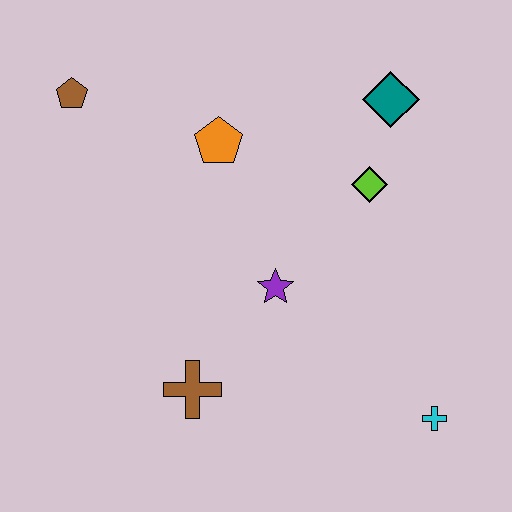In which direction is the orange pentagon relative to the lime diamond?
The orange pentagon is to the left of the lime diamond.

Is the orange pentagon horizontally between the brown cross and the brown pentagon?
No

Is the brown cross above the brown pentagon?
No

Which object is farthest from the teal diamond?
The brown cross is farthest from the teal diamond.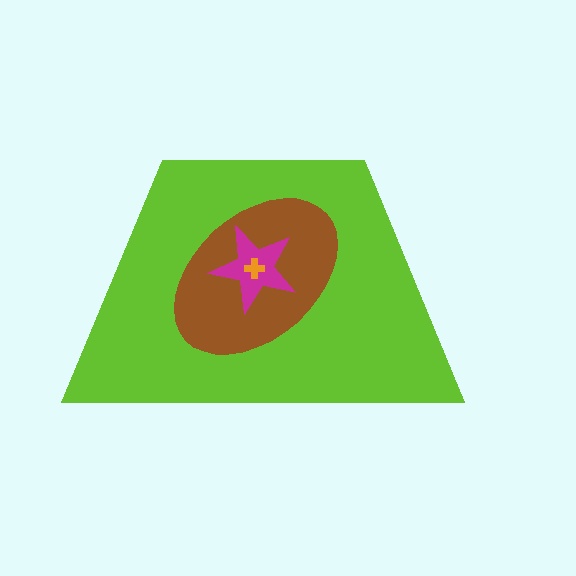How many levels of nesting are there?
4.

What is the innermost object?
The orange cross.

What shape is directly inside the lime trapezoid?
The brown ellipse.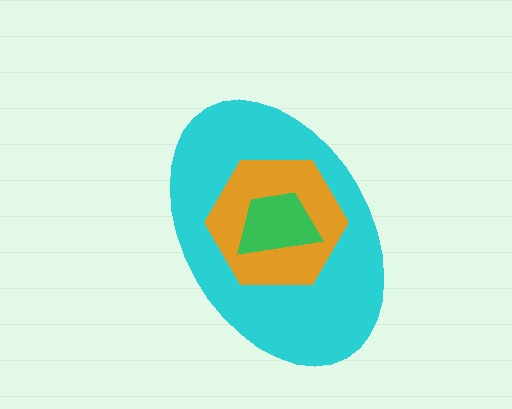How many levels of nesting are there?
3.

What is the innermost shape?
The green trapezoid.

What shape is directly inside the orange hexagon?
The green trapezoid.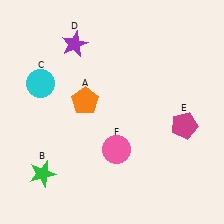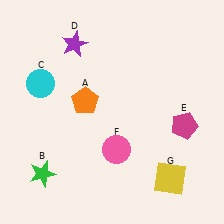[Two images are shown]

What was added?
A yellow square (G) was added in Image 2.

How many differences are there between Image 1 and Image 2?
There is 1 difference between the two images.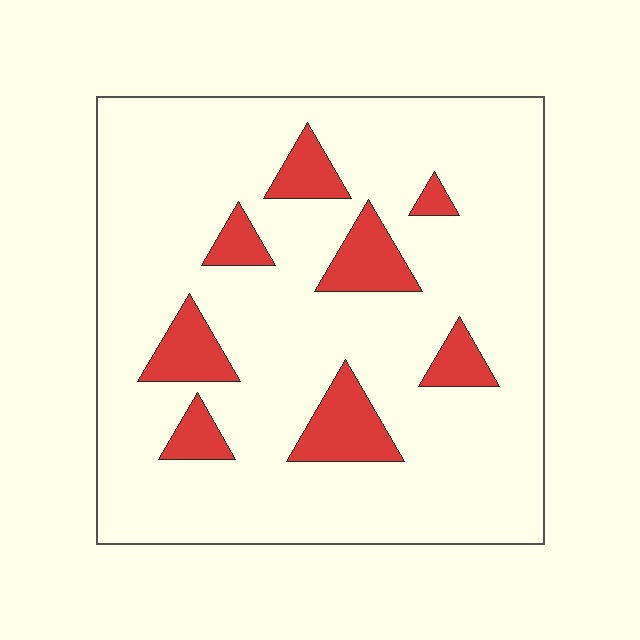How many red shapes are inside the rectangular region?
8.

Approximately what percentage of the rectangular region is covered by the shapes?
Approximately 15%.